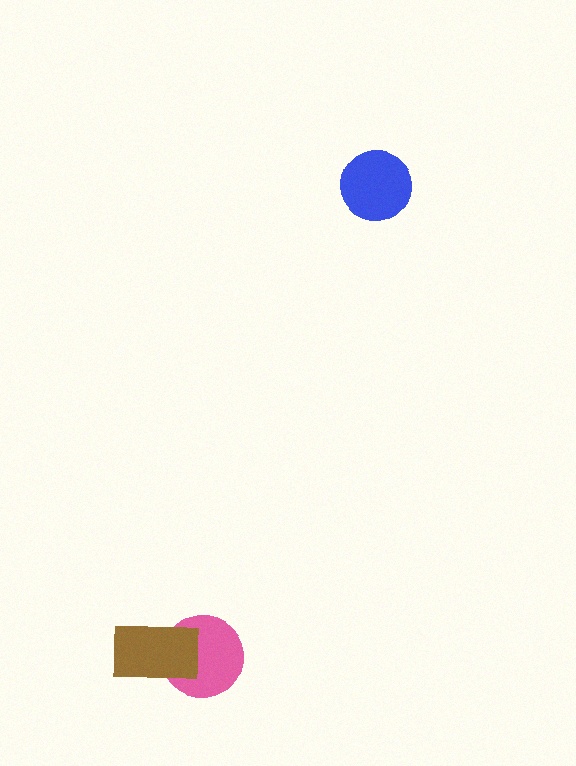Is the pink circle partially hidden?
Yes, it is partially covered by another shape.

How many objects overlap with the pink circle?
1 object overlaps with the pink circle.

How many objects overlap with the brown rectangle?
1 object overlaps with the brown rectangle.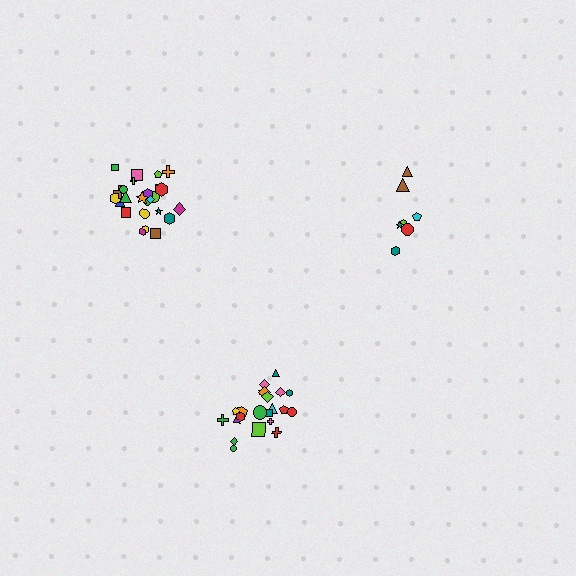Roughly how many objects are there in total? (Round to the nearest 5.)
Roughly 55 objects in total.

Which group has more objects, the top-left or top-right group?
The top-left group.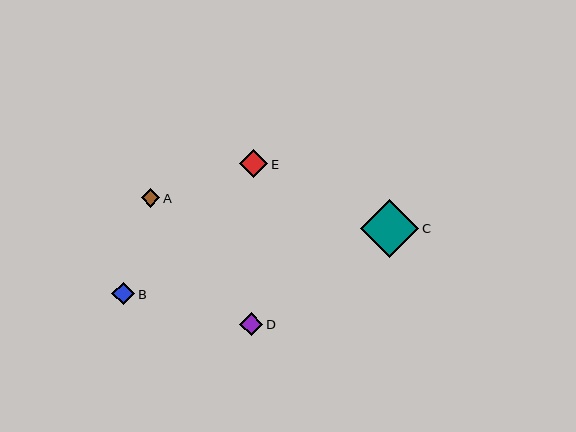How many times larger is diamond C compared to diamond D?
Diamond C is approximately 2.5 times the size of diamond D.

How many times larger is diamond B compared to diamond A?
Diamond B is approximately 1.2 times the size of diamond A.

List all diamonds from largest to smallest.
From largest to smallest: C, E, D, B, A.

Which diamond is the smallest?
Diamond A is the smallest with a size of approximately 19 pixels.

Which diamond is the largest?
Diamond C is the largest with a size of approximately 58 pixels.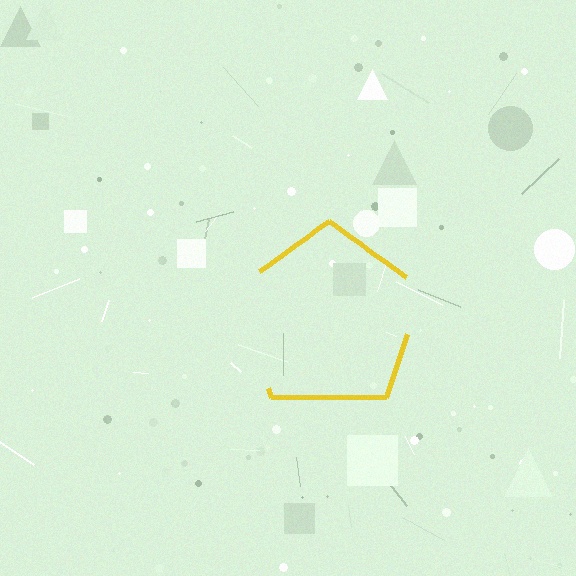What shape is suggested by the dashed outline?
The dashed outline suggests a pentagon.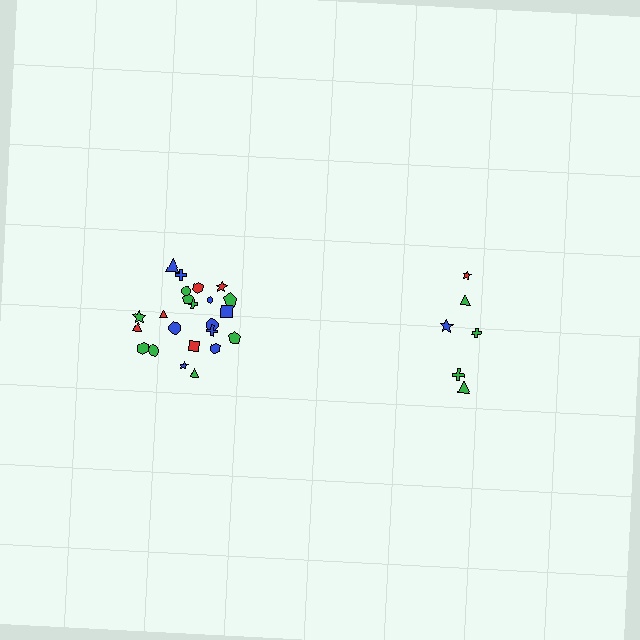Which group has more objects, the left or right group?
The left group.